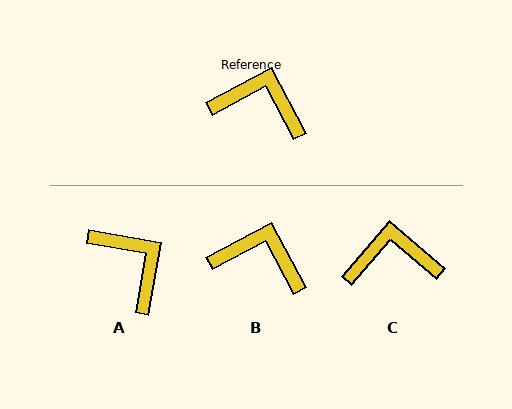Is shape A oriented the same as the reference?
No, it is off by about 38 degrees.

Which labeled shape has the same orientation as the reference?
B.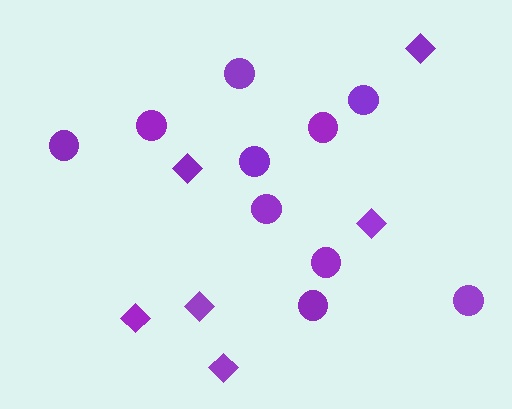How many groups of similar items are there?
There are 2 groups: one group of diamonds (6) and one group of circles (10).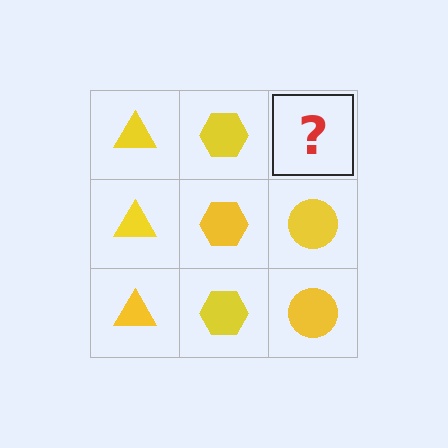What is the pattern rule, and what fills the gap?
The rule is that each column has a consistent shape. The gap should be filled with a yellow circle.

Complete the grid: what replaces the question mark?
The question mark should be replaced with a yellow circle.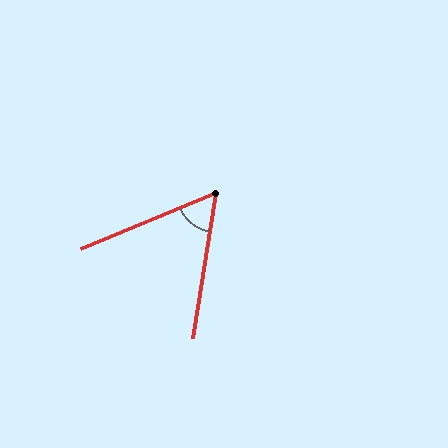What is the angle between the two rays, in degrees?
Approximately 58 degrees.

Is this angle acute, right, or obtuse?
It is acute.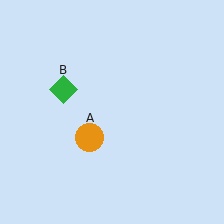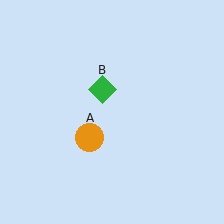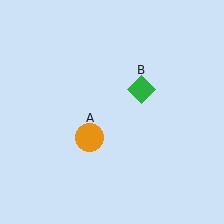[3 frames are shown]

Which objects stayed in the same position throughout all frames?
Orange circle (object A) remained stationary.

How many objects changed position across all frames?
1 object changed position: green diamond (object B).